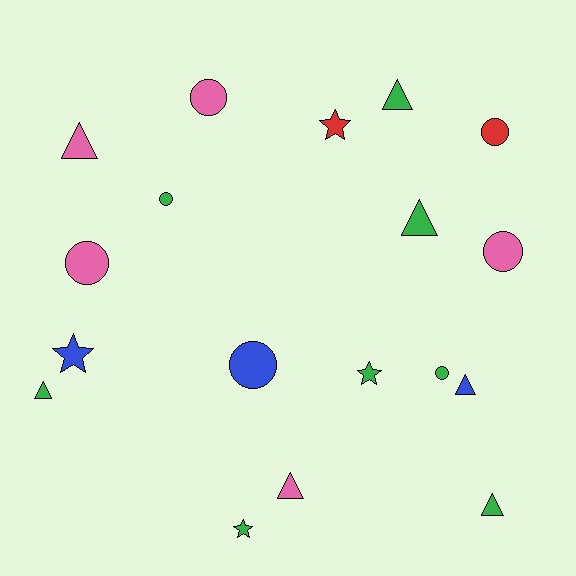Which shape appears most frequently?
Circle, with 7 objects.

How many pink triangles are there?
There are 2 pink triangles.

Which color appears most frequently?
Green, with 8 objects.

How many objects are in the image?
There are 18 objects.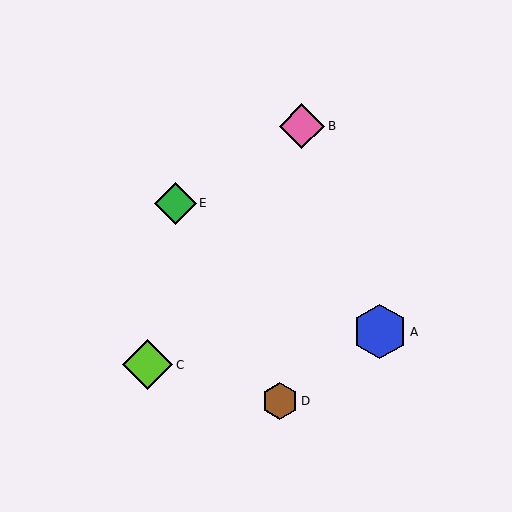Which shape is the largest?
The blue hexagon (labeled A) is the largest.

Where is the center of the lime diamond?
The center of the lime diamond is at (148, 365).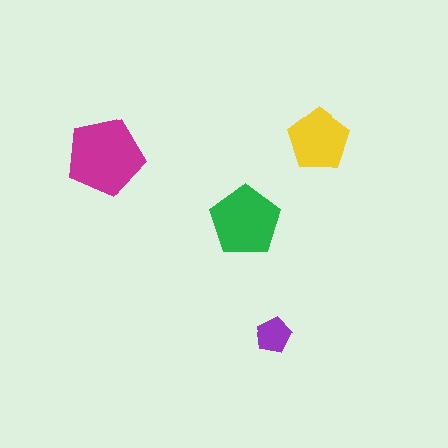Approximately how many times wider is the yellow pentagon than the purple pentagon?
About 1.5 times wider.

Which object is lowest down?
The purple pentagon is bottommost.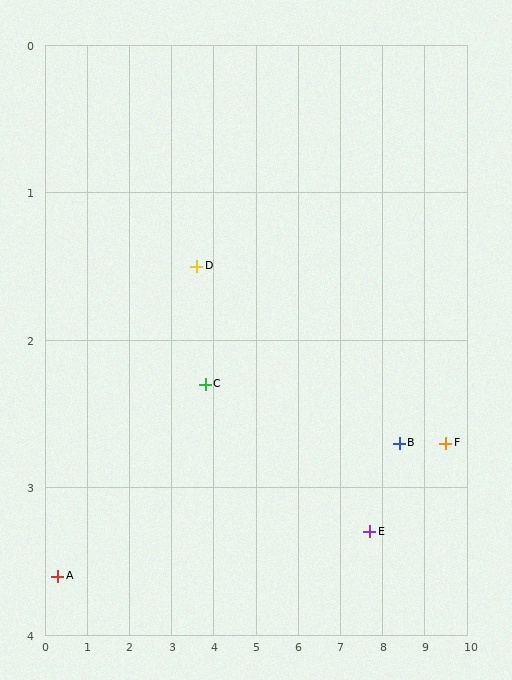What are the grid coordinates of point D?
Point D is at approximately (3.6, 1.5).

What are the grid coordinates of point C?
Point C is at approximately (3.8, 2.3).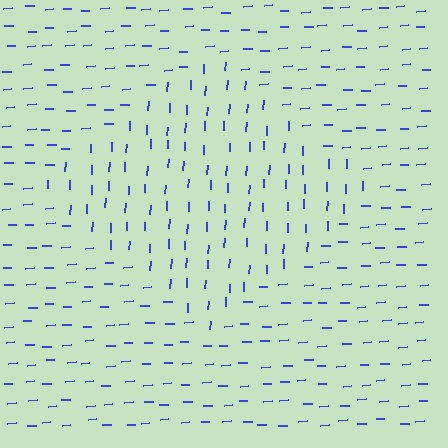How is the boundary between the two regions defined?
The boundary is defined purely by a change in line orientation (approximately 83 degrees difference). All lines are the same color and thickness.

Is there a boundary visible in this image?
Yes, there is a texture boundary formed by a change in line orientation.